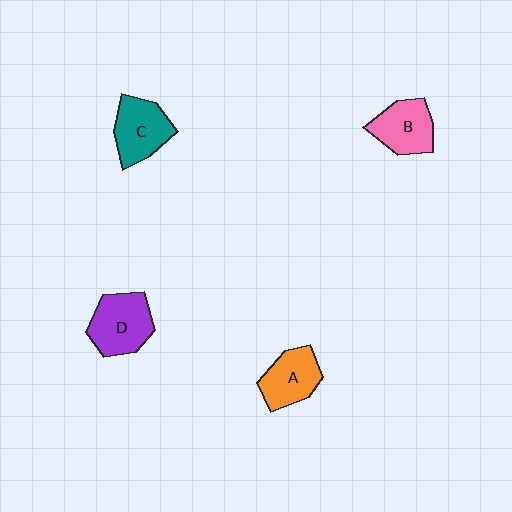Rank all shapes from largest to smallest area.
From largest to smallest: D (purple), C (teal), B (pink), A (orange).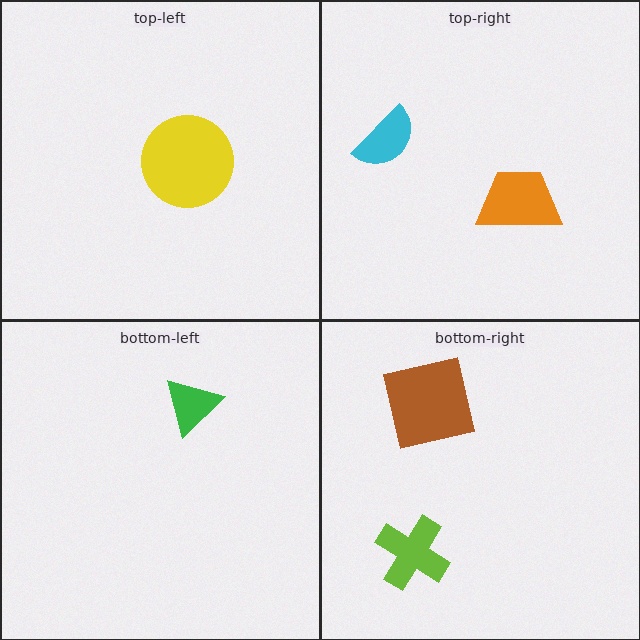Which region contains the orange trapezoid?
The top-right region.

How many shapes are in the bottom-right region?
2.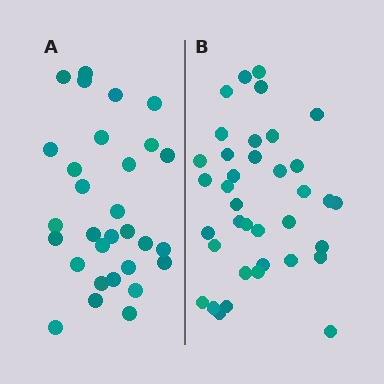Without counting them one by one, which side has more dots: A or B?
Region B (the right region) has more dots.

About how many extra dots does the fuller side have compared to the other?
Region B has roughly 8 or so more dots than region A.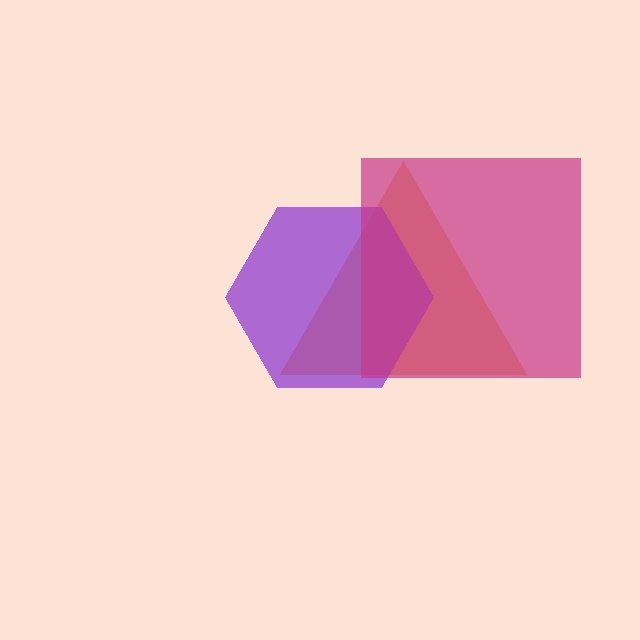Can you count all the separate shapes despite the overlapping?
Yes, there are 3 separate shapes.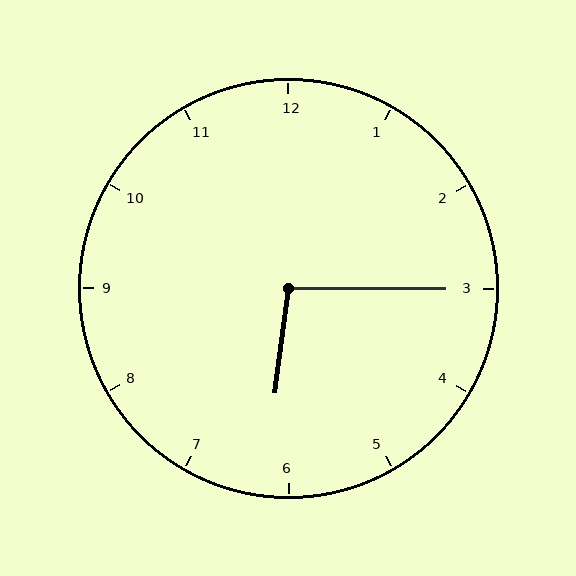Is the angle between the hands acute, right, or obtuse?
It is obtuse.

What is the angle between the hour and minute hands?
Approximately 98 degrees.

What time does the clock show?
6:15.